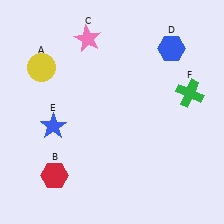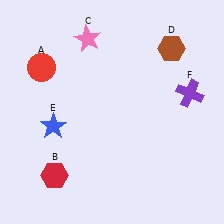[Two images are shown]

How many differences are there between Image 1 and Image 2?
There are 3 differences between the two images.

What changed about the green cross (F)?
In Image 1, F is green. In Image 2, it changed to purple.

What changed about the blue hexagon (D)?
In Image 1, D is blue. In Image 2, it changed to brown.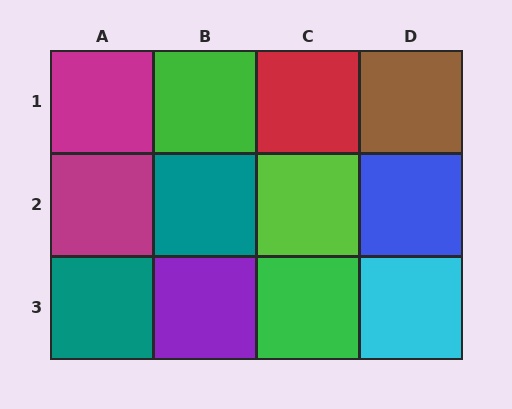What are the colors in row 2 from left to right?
Magenta, teal, lime, blue.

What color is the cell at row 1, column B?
Green.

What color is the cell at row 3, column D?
Cyan.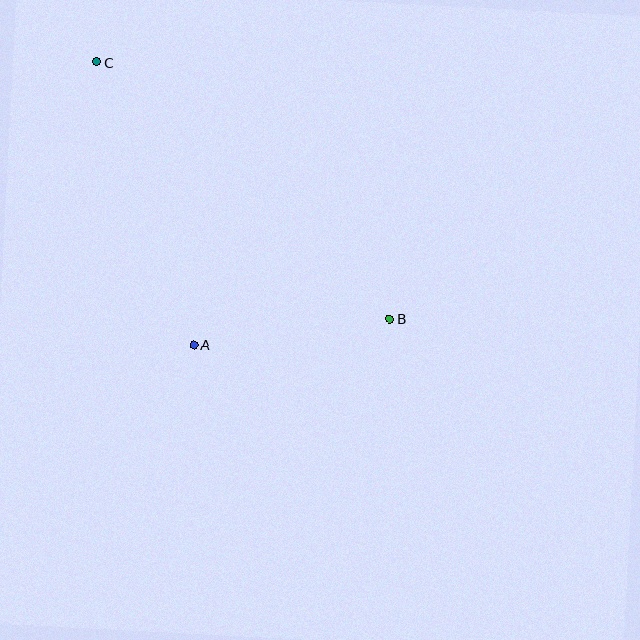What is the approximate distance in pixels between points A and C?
The distance between A and C is approximately 299 pixels.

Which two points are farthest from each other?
Points B and C are farthest from each other.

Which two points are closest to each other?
Points A and B are closest to each other.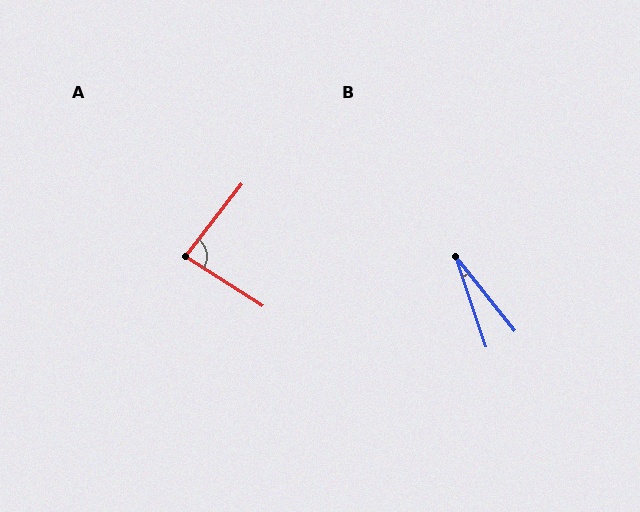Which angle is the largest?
A, at approximately 85 degrees.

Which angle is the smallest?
B, at approximately 20 degrees.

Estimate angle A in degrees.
Approximately 85 degrees.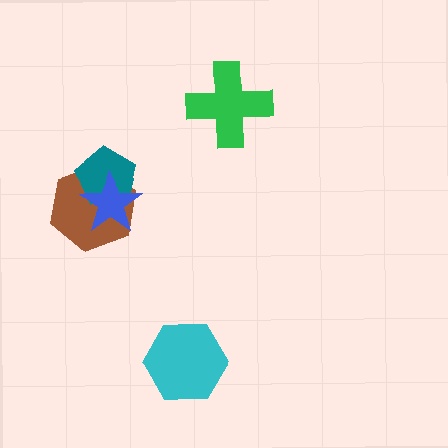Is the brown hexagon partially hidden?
Yes, it is partially covered by another shape.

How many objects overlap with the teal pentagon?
2 objects overlap with the teal pentagon.